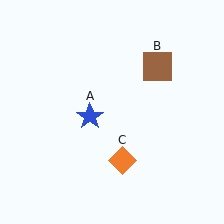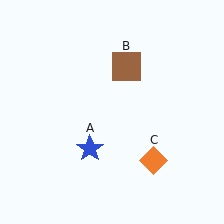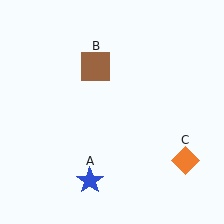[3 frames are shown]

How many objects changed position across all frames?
3 objects changed position: blue star (object A), brown square (object B), orange diamond (object C).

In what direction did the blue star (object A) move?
The blue star (object A) moved down.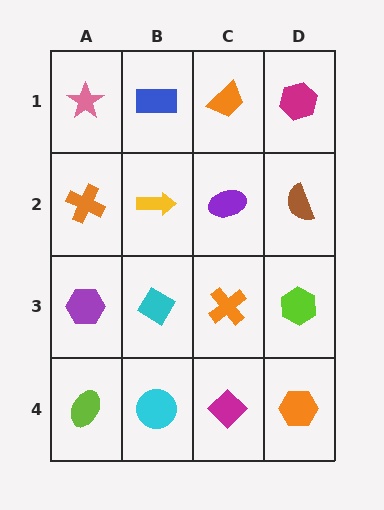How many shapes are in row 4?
4 shapes.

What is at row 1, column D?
A magenta hexagon.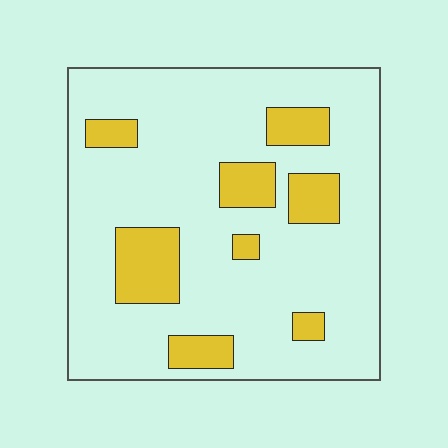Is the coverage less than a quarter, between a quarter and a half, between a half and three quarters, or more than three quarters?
Less than a quarter.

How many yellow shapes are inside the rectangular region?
8.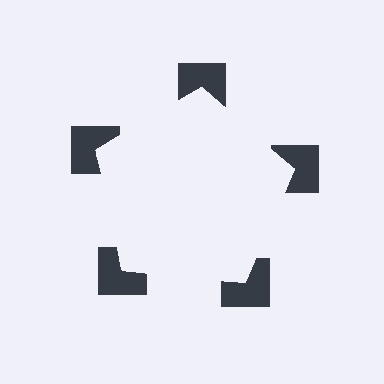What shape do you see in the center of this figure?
An illusory pentagon — its edges are inferred from the aligned wedge cuts in the notched squares, not physically drawn.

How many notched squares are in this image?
There are 5 — one at each vertex of the illusory pentagon.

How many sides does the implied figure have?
5 sides.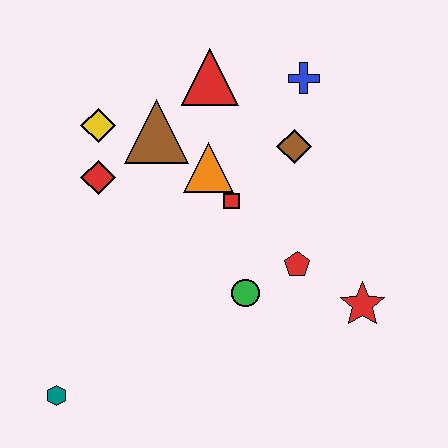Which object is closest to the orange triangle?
The red square is closest to the orange triangle.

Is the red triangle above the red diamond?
Yes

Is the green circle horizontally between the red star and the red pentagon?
No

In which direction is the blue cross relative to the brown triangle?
The blue cross is to the right of the brown triangle.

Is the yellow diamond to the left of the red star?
Yes